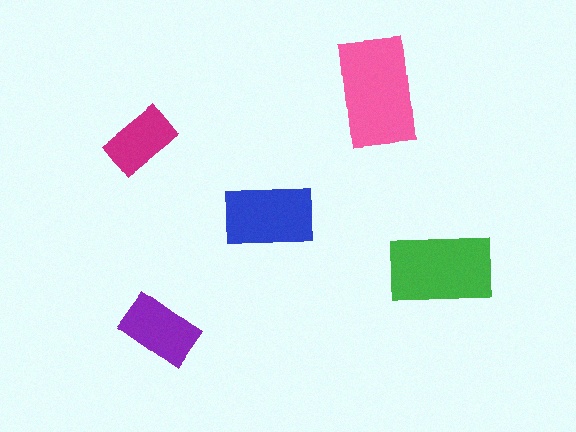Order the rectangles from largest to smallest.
the pink one, the green one, the blue one, the purple one, the magenta one.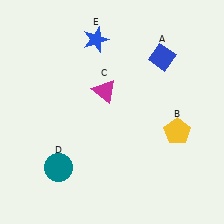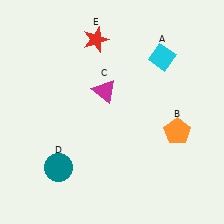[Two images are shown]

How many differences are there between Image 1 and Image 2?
There are 3 differences between the two images.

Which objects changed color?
A changed from blue to cyan. B changed from yellow to orange. E changed from blue to red.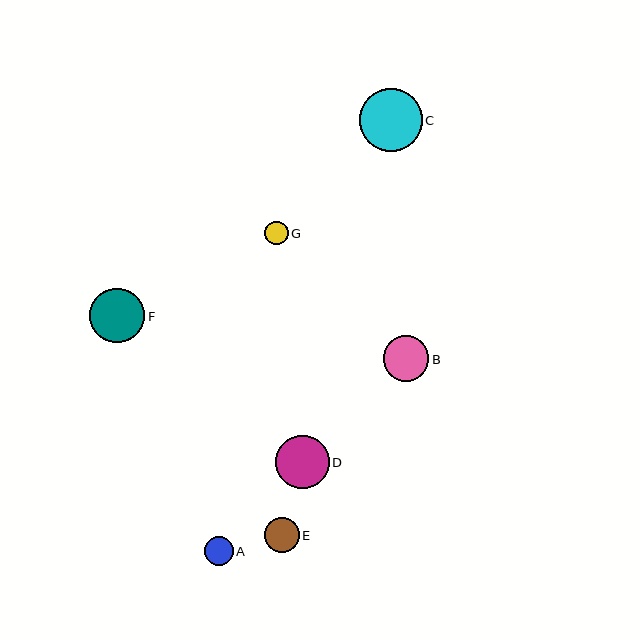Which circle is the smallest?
Circle G is the smallest with a size of approximately 24 pixels.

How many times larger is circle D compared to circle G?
Circle D is approximately 2.2 times the size of circle G.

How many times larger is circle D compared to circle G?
Circle D is approximately 2.2 times the size of circle G.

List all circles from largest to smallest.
From largest to smallest: C, F, D, B, E, A, G.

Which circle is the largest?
Circle C is the largest with a size of approximately 63 pixels.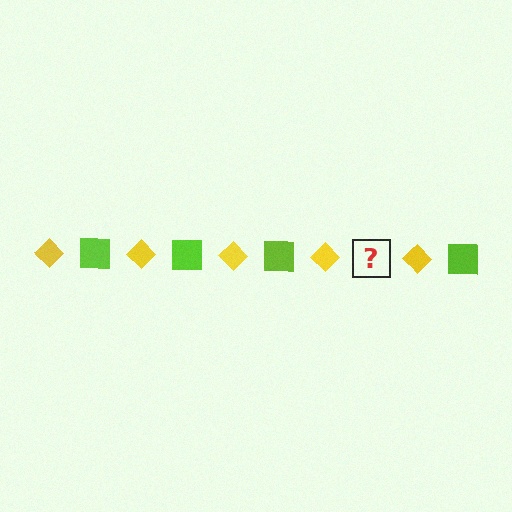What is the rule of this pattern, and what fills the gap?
The rule is that the pattern alternates between yellow diamond and lime square. The gap should be filled with a lime square.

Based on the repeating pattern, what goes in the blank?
The blank should be a lime square.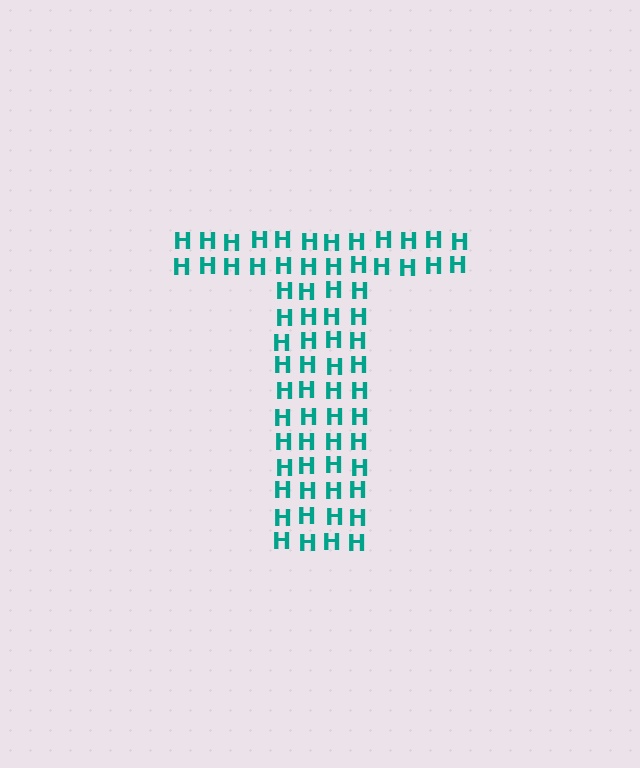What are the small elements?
The small elements are letter H's.